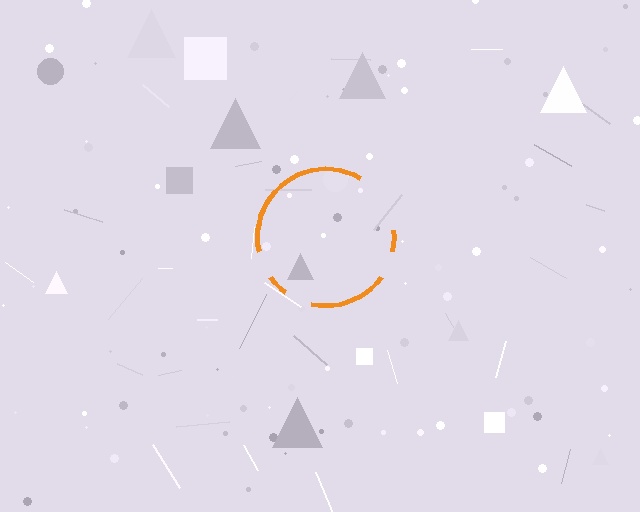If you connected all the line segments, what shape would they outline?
They would outline a circle.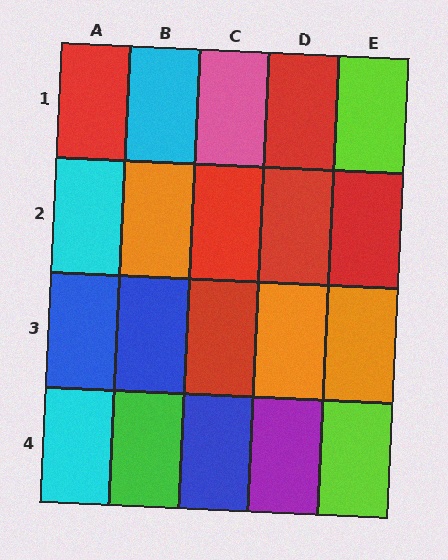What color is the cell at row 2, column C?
Red.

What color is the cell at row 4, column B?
Green.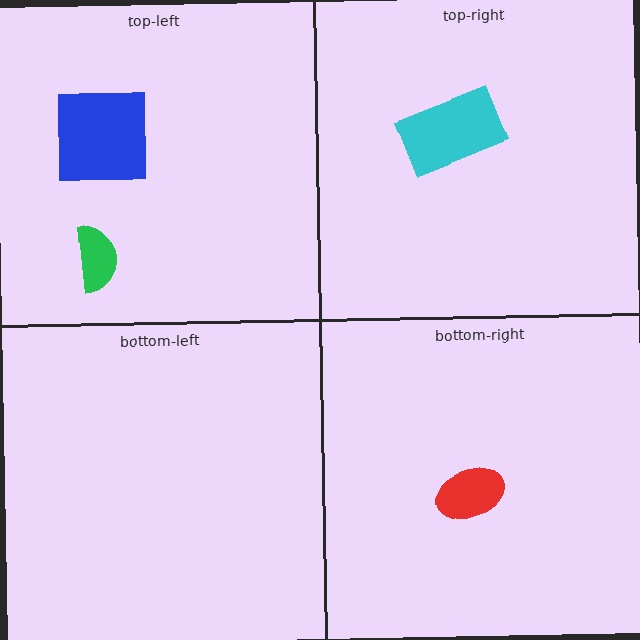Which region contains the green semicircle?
The top-left region.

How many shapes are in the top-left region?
2.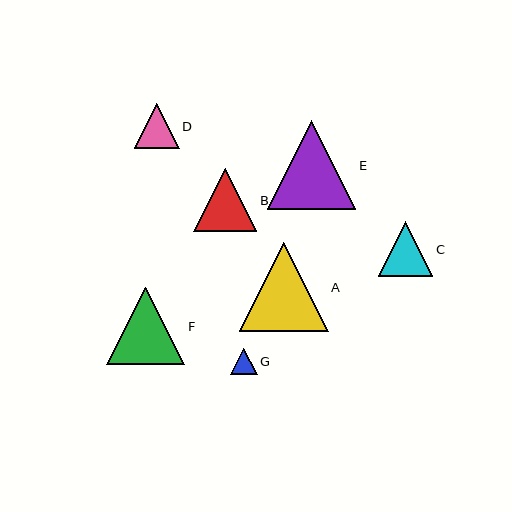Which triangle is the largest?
Triangle A is the largest with a size of approximately 89 pixels.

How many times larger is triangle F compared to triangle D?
Triangle F is approximately 1.7 times the size of triangle D.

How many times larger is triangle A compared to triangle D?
Triangle A is approximately 2.0 times the size of triangle D.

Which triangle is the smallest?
Triangle G is the smallest with a size of approximately 26 pixels.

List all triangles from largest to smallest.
From largest to smallest: A, E, F, B, C, D, G.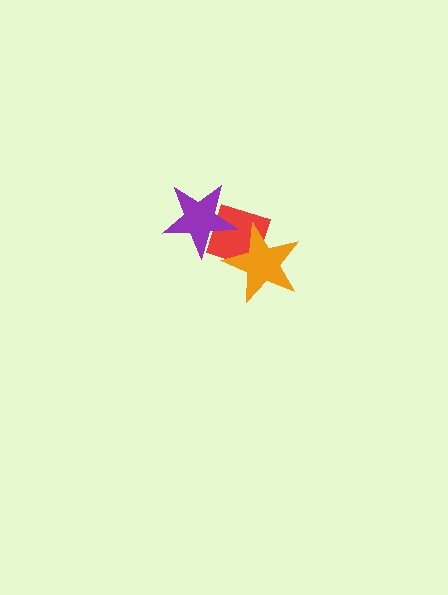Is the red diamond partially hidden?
Yes, it is partially covered by another shape.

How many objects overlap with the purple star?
1 object overlaps with the purple star.